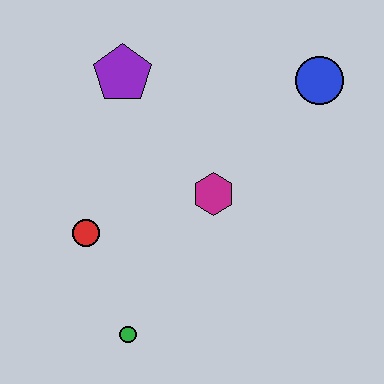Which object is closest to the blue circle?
The magenta hexagon is closest to the blue circle.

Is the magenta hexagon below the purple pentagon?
Yes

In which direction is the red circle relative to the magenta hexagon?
The red circle is to the left of the magenta hexagon.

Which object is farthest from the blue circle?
The green circle is farthest from the blue circle.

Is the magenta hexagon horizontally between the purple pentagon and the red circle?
No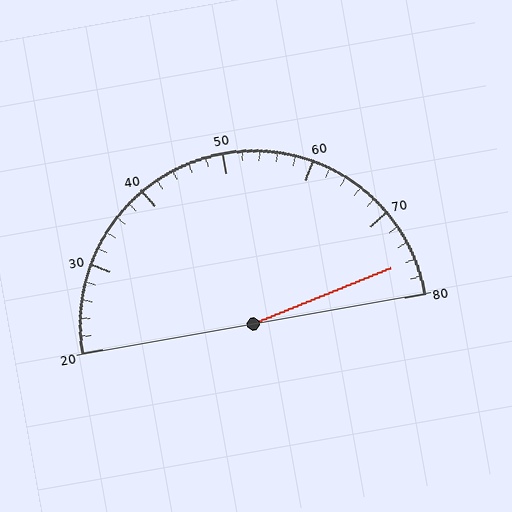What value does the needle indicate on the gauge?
The needle indicates approximately 76.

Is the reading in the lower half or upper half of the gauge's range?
The reading is in the upper half of the range (20 to 80).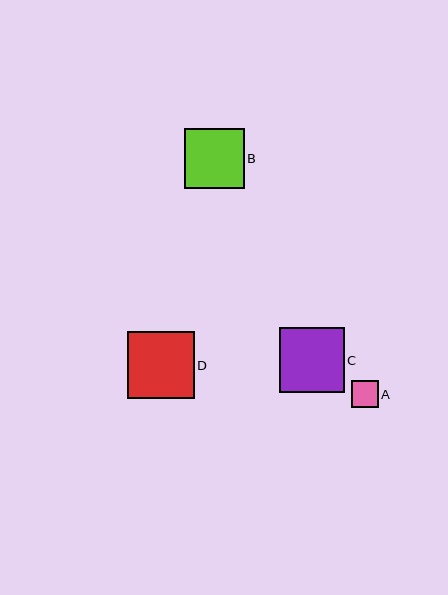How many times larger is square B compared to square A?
Square B is approximately 2.2 times the size of square A.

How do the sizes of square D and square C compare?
Square D and square C are approximately the same size.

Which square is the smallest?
Square A is the smallest with a size of approximately 27 pixels.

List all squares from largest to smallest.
From largest to smallest: D, C, B, A.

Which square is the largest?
Square D is the largest with a size of approximately 67 pixels.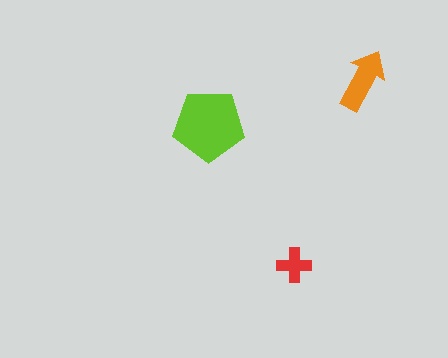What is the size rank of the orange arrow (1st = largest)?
2nd.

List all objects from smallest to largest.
The red cross, the orange arrow, the lime pentagon.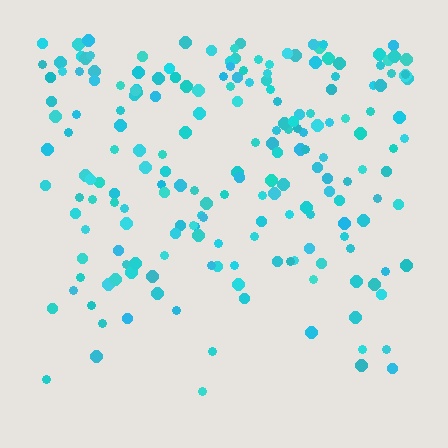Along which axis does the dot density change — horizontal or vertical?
Vertical.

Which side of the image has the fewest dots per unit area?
The bottom.